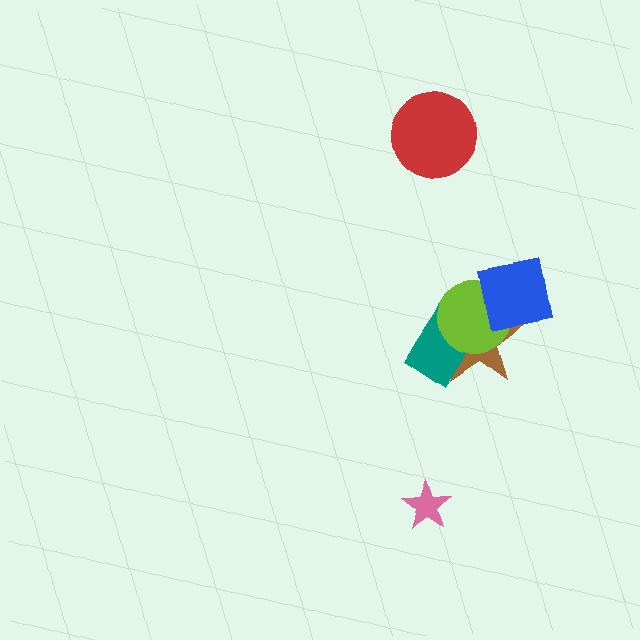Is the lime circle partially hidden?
Yes, it is partially covered by another shape.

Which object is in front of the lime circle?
The blue square is in front of the lime circle.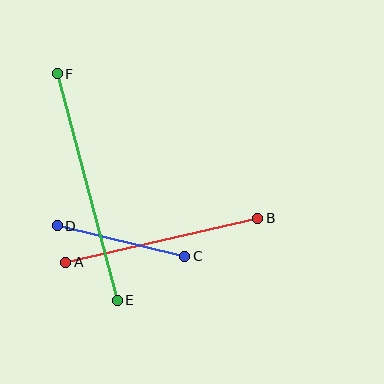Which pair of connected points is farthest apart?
Points E and F are farthest apart.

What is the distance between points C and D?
The distance is approximately 131 pixels.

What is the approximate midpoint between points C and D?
The midpoint is at approximately (121, 241) pixels.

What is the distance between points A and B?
The distance is approximately 197 pixels.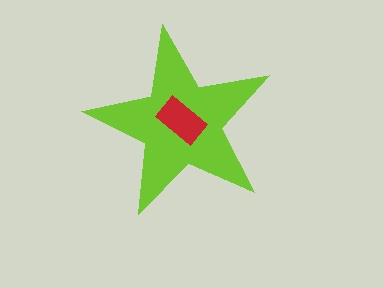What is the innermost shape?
The red rectangle.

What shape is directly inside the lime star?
The red rectangle.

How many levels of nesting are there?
2.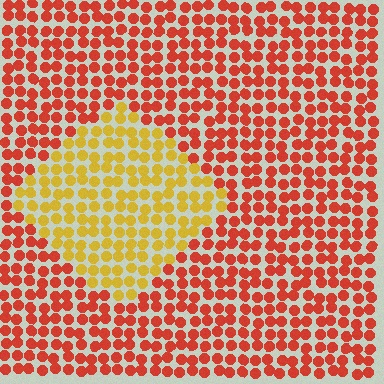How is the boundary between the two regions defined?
The boundary is defined purely by a slight shift in hue (about 44 degrees). Spacing, size, and orientation are identical on both sides.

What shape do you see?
I see a diamond.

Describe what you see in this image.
The image is filled with small red elements in a uniform arrangement. A diamond-shaped region is visible where the elements are tinted to a slightly different hue, forming a subtle color boundary.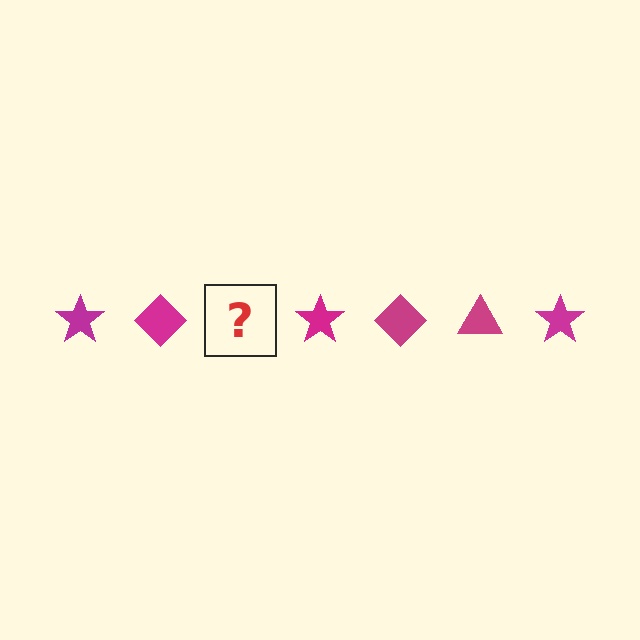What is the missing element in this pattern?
The missing element is a magenta triangle.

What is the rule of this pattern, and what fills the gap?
The rule is that the pattern cycles through star, diamond, triangle shapes in magenta. The gap should be filled with a magenta triangle.